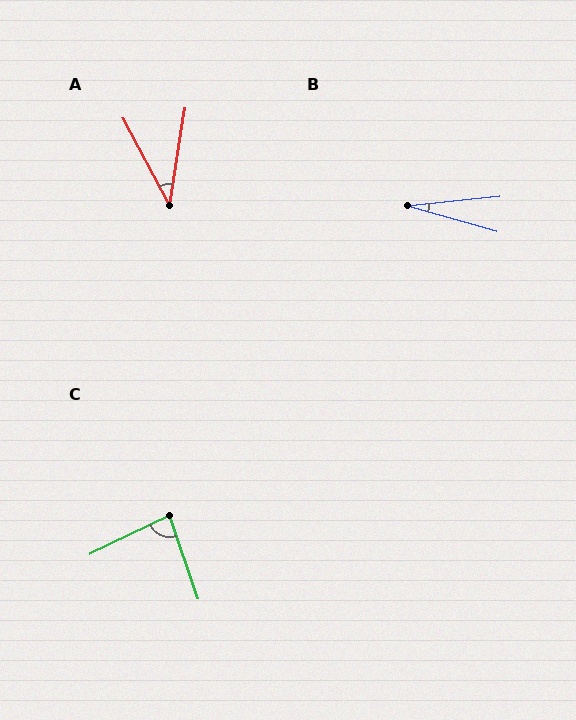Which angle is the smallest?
B, at approximately 22 degrees.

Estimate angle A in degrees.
Approximately 37 degrees.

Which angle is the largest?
C, at approximately 83 degrees.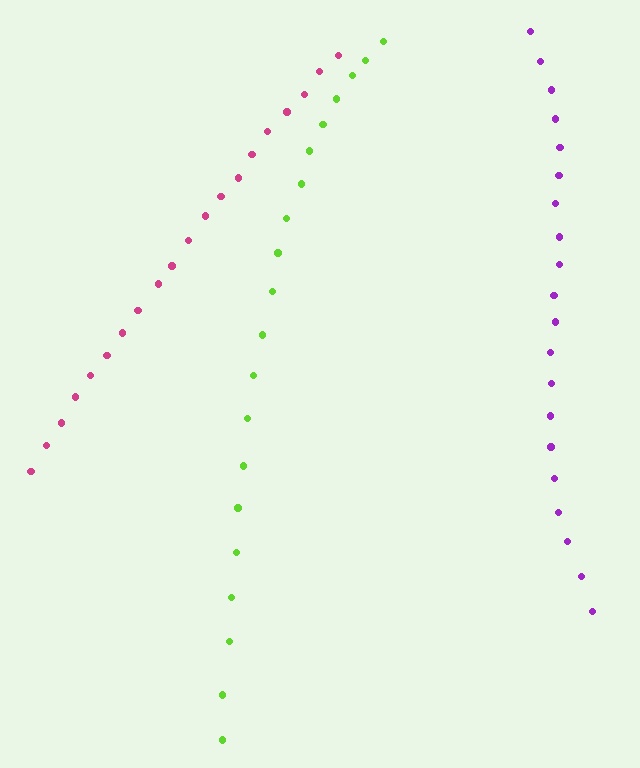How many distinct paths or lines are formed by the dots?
There are 3 distinct paths.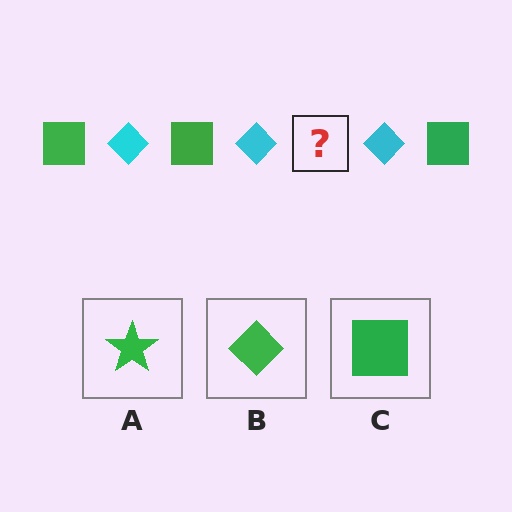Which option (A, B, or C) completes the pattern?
C.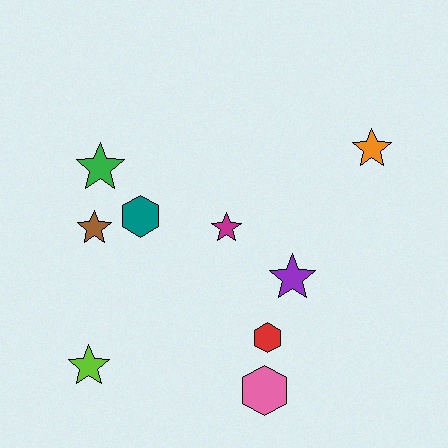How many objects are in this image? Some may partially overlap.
There are 9 objects.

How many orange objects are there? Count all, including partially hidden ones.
There is 1 orange object.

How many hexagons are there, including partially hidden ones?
There are 3 hexagons.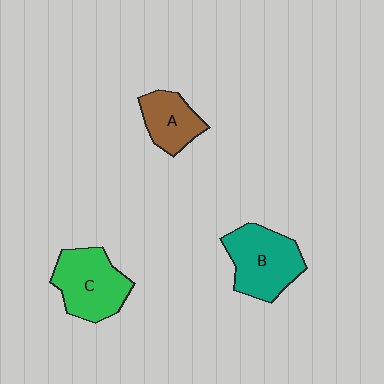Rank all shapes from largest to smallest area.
From largest to smallest: B (teal), C (green), A (brown).